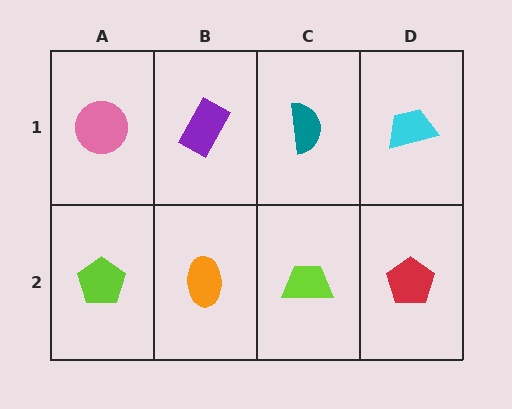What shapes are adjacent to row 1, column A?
A lime pentagon (row 2, column A), a purple rectangle (row 1, column B).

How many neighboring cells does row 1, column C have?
3.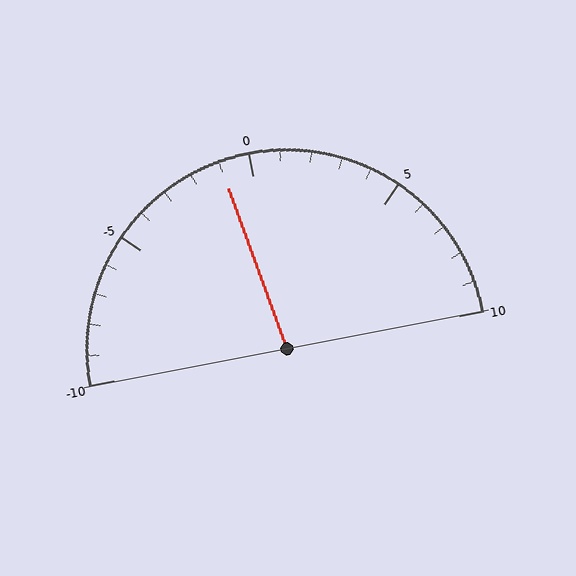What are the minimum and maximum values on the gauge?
The gauge ranges from -10 to 10.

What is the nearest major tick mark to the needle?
The nearest major tick mark is 0.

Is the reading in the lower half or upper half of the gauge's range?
The reading is in the lower half of the range (-10 to 10).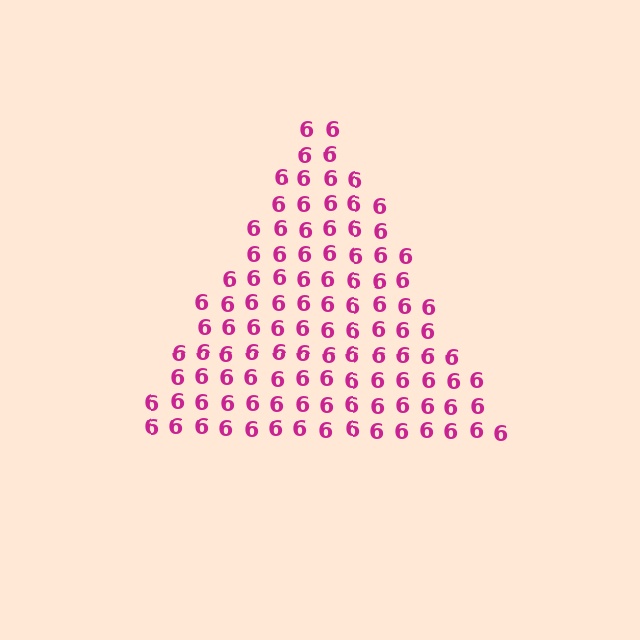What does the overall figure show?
The overall figure shows a triangle.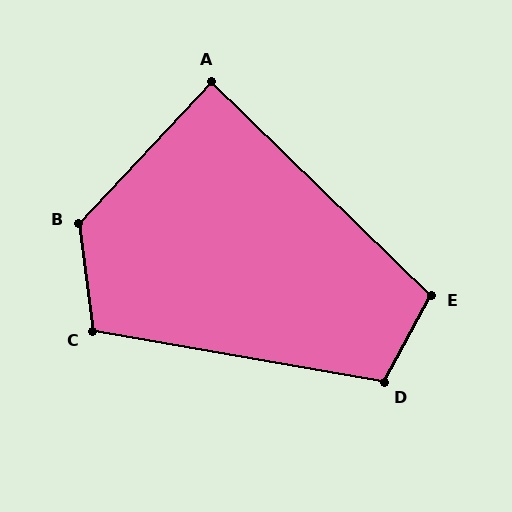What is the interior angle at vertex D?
Approximately 109 degrees (obtuse).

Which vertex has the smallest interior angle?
A, at approximately 89 degrees.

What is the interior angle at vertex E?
Approximately 106 degrees (obtuse).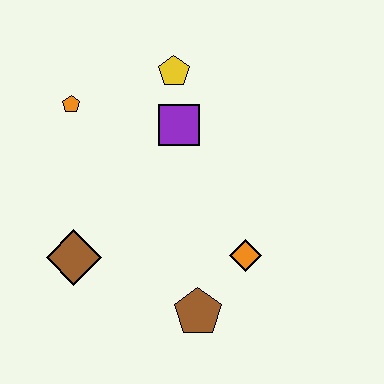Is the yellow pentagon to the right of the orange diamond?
No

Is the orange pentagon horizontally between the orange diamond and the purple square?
No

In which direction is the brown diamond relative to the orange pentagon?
The brown diamond is below the orange pentagon.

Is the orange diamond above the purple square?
No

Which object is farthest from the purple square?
The brown pentagon is farthest from the purple square.